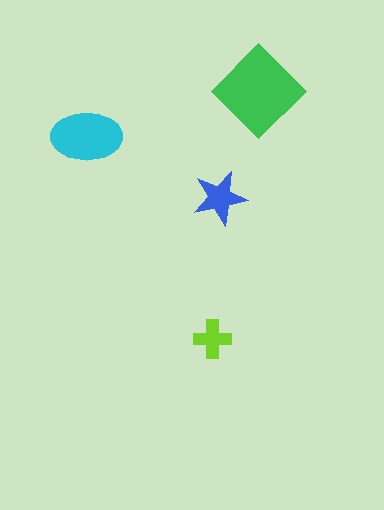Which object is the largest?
The green diamond.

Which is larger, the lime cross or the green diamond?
The green diamond.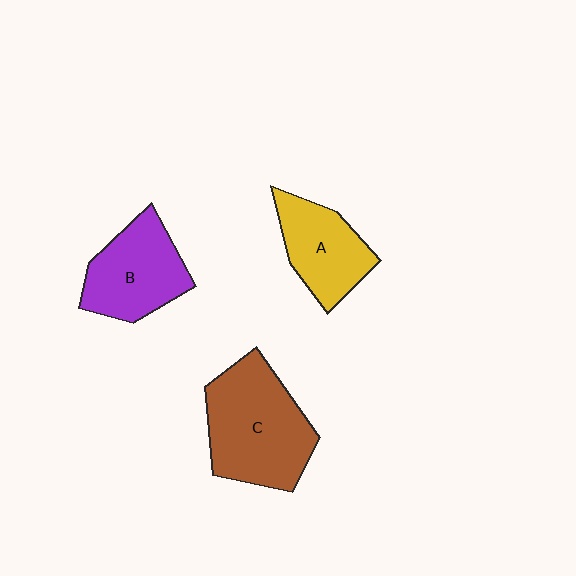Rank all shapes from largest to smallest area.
From largest to smallest: C (brown), B (purple), A (yellow).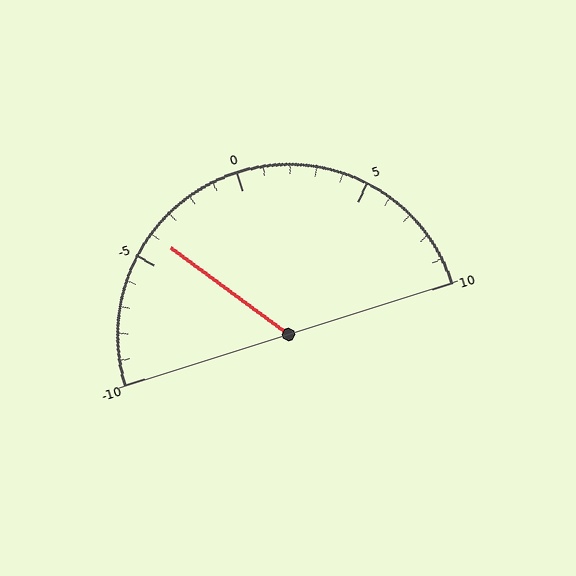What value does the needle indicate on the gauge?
The needle indicates approximately -4.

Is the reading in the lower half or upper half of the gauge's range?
The reading is in the lower half of the range (-10 to 10).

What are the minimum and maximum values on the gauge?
The gauge ranges from -10 to 10.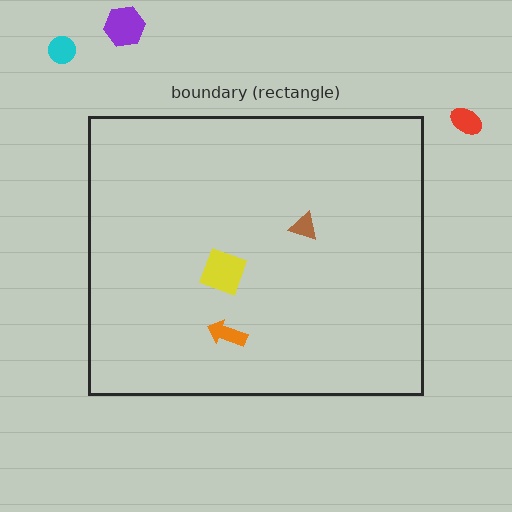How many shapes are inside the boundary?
3 inside, 3 outside.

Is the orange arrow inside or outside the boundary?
Inside.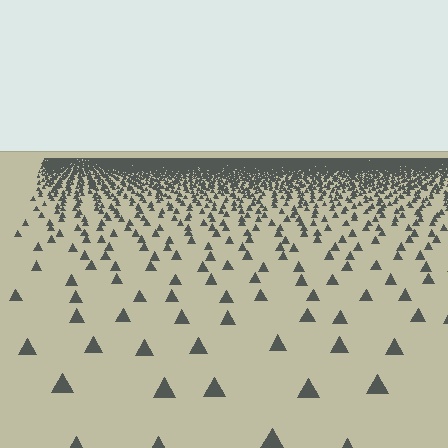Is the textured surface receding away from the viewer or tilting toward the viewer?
The surface is receding away from the viewer. Texture elements get smaller and denser toward the top.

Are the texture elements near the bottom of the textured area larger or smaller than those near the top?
Larger. Near the bottom, elements are closer to the viewer and appear at a bigger on-screen size.